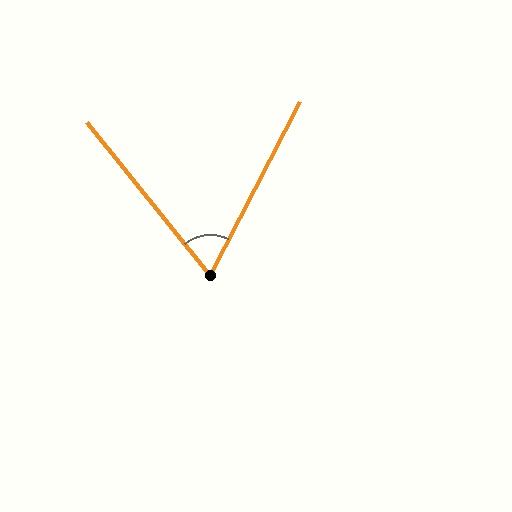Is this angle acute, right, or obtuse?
It is acute.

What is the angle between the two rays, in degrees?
Approximately 66 degrees.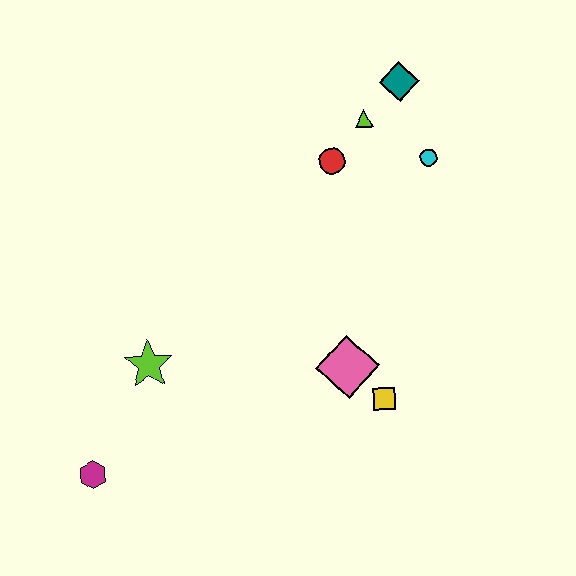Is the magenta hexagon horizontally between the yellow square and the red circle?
No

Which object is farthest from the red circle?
The magenta hexagon is farthest from the red circle.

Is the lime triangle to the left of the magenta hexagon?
No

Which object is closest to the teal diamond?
The lime triangle is closest to the teal diamond.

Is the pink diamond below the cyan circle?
Yes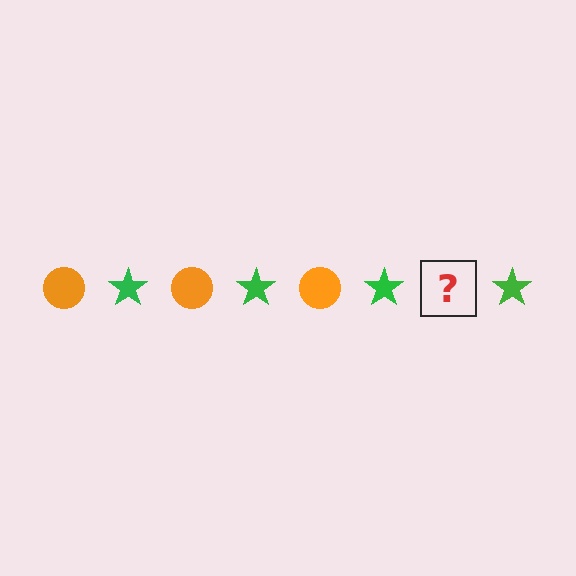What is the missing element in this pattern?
The missing element is an orange circle.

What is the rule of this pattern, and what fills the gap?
The rule is that the pattern alternates between orange circle and green star. The gap should be filled with an orange circle.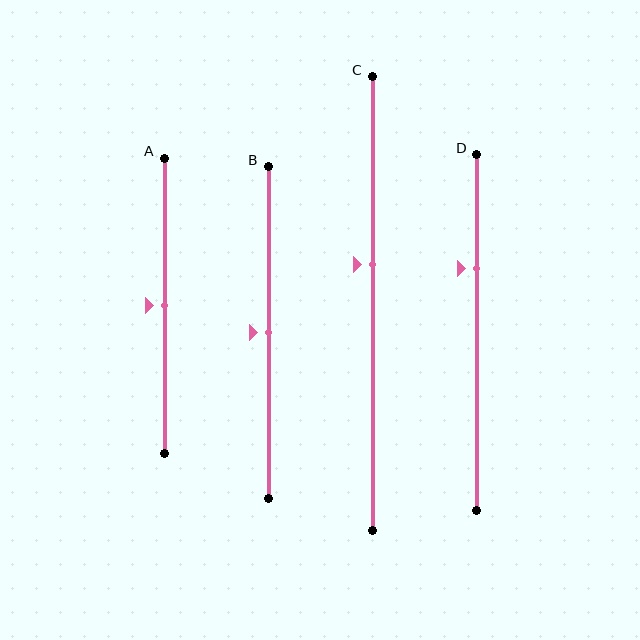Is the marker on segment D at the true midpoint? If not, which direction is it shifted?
No, the marker on segment D is shifted upward by about 18% of the segment length.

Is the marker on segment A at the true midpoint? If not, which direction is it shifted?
Yes, the marker on segment A is at the true midpoint.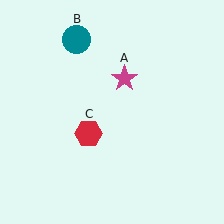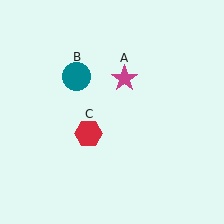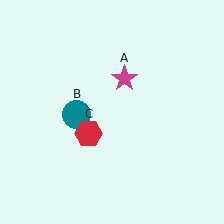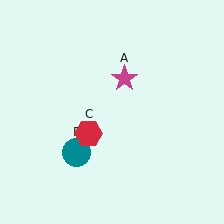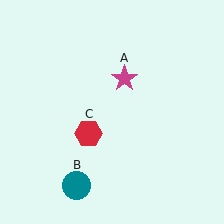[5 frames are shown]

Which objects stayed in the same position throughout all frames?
Magenta star (object A) and red hexagon (object C) remained stationary.